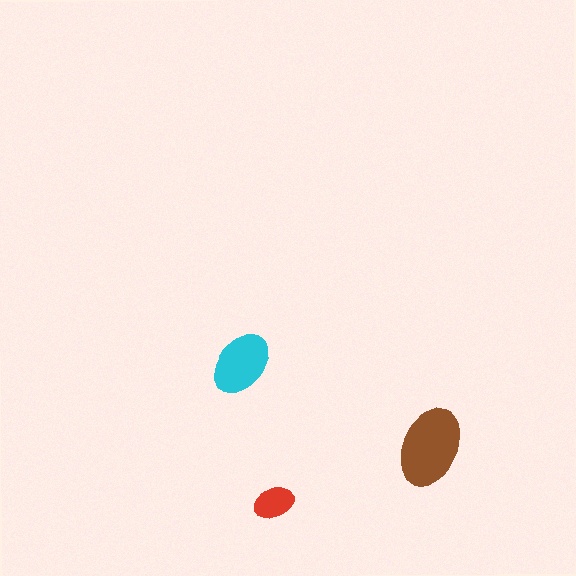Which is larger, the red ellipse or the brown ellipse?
The brown one.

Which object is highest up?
The cyan ellipse is topmost.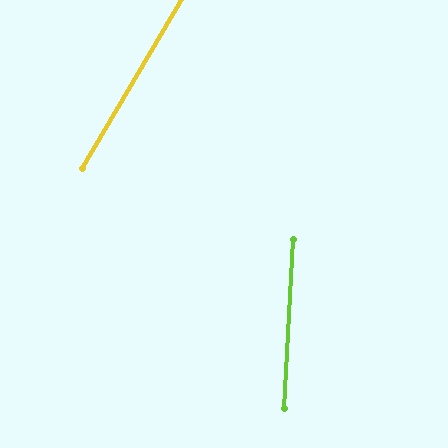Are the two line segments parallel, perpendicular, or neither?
Neither parallel nor perpendicular — they differ by about 27°.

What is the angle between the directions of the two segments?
Approximately 27 degrees.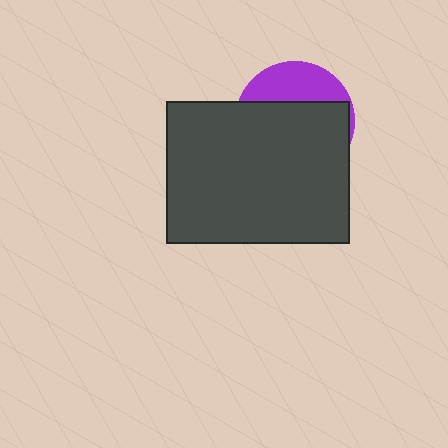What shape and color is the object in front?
The object in front is a dark gray rectangle.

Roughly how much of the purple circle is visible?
A small part of it is visible (roughly 31%).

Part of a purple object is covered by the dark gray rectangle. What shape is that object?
It is a circle.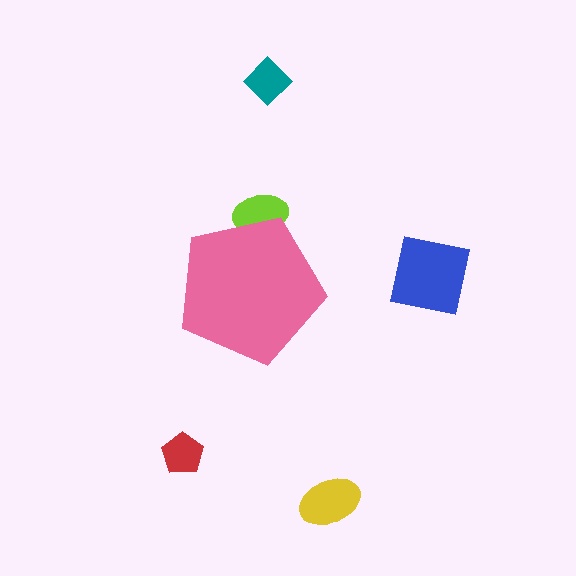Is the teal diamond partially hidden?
No, the teal diamond is fully visible.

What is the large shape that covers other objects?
A pink pentagon.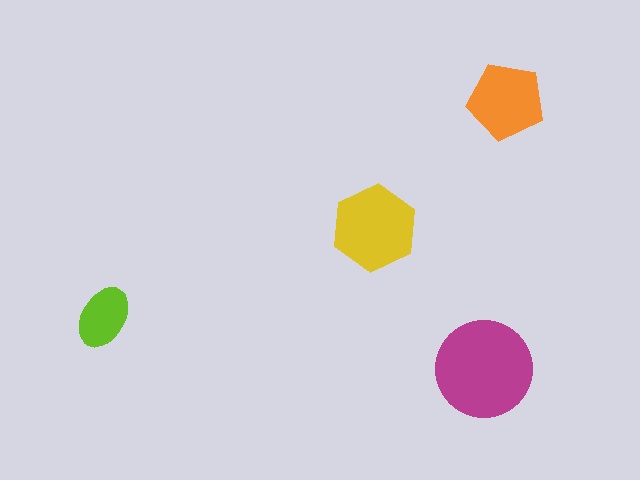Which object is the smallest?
The lime ellipse.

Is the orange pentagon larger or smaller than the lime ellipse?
Larger.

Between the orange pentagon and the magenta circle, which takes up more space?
The magenta circle.